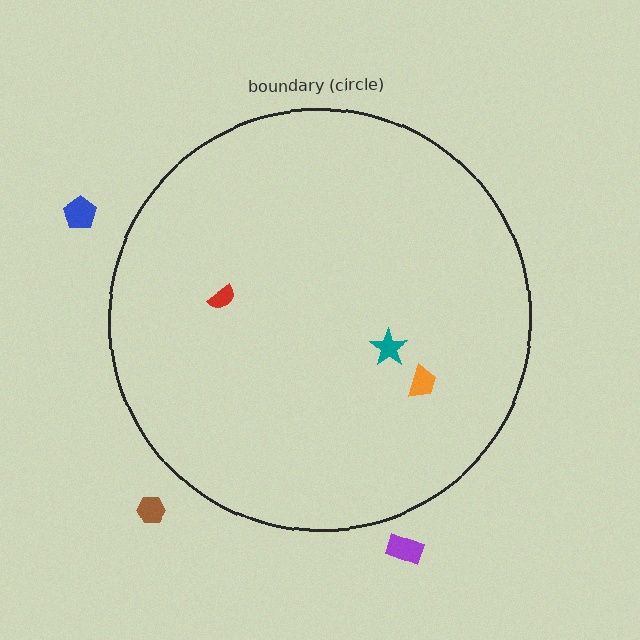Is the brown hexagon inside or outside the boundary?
Outside.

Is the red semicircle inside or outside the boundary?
Inside.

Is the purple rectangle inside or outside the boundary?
Outside.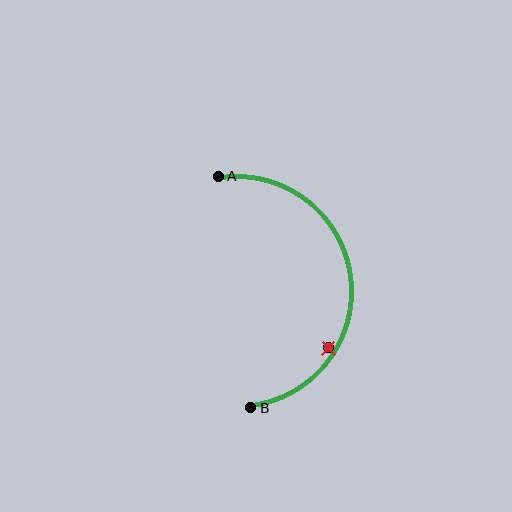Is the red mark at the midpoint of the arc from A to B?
No — the red mark does not lie on the arc at all. It sits slightly inside the curve.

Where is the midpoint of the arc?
The arc midpoint is the point on the curve farthest from the straight line joining A and B. It sits to the right of that line.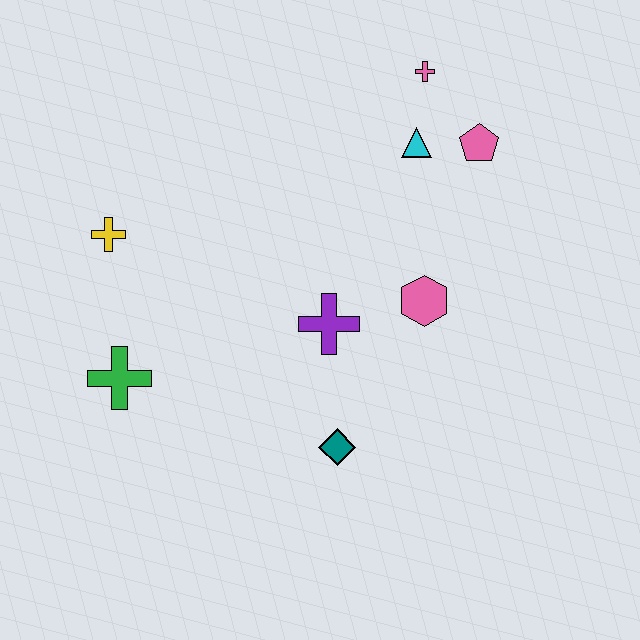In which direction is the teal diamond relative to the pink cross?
The teal diamond is below the pink cross.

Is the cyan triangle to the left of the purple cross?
No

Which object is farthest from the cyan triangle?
The green cross is farthest from the cyan triangle.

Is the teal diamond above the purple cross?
No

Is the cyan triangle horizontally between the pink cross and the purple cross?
Yes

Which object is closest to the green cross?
The yellow cross is closest to the green cross.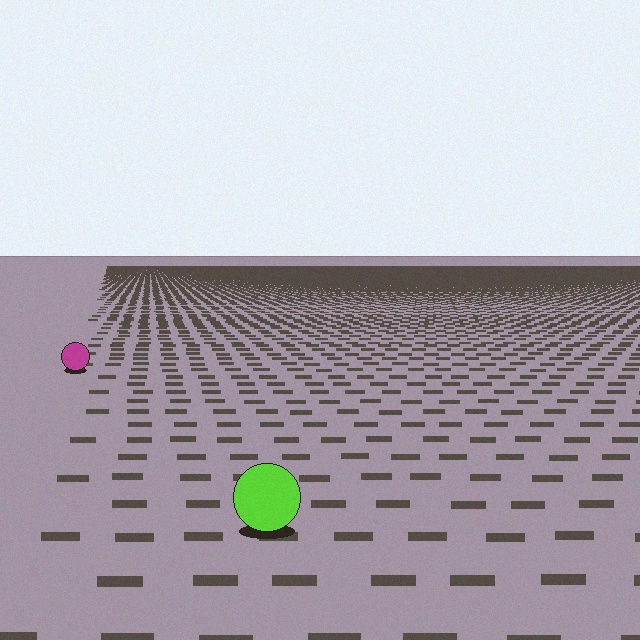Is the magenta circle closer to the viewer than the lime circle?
No. The lime circle is closer — you can tell from the texture gradient: the ground texture is coarser near it.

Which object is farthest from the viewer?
The magenta circle is farthest from the viewer. It appears smaller and the ground texture around it is denser.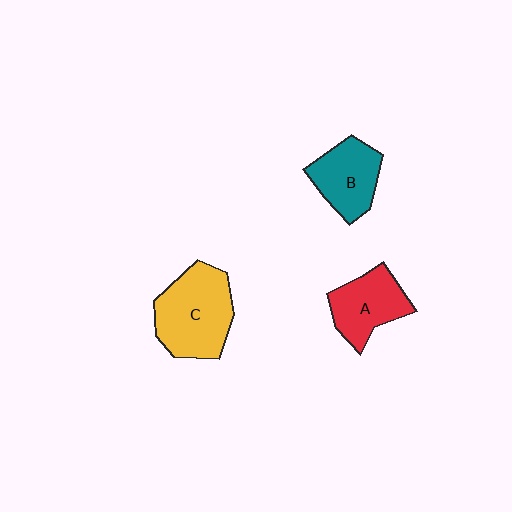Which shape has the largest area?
Shape C (yellow).